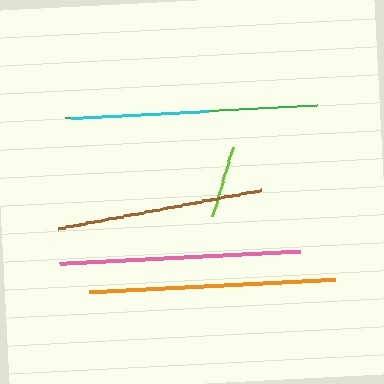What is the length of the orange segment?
The orange segment is approximately 247 pixels long.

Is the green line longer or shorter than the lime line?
The green line is longer than the lime line.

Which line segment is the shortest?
The lime line is the shortest at approximately 72 pixels.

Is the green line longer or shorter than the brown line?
The green line is longer than the brown line.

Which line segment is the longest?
The green line is the longest at approximately 252 pixels.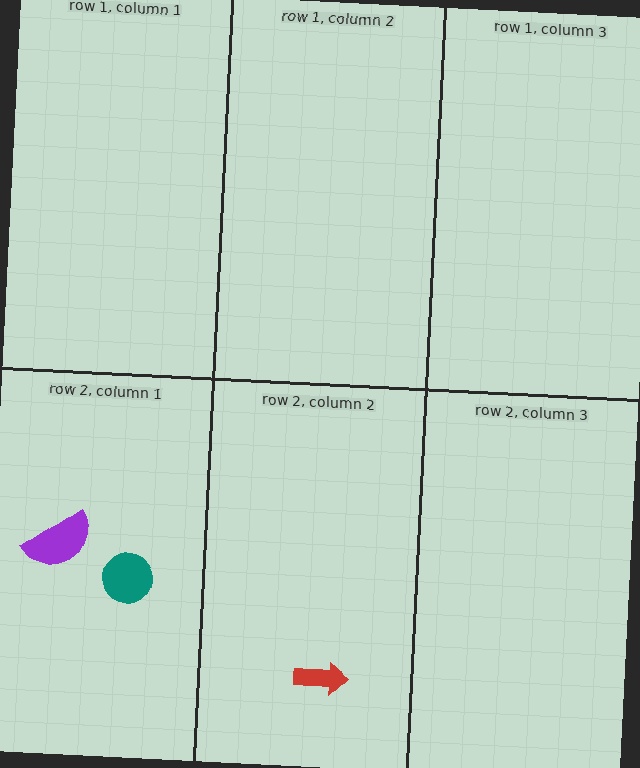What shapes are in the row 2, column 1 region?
The purple semicircle, the teal circle.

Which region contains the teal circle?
The row 2, column 1 region.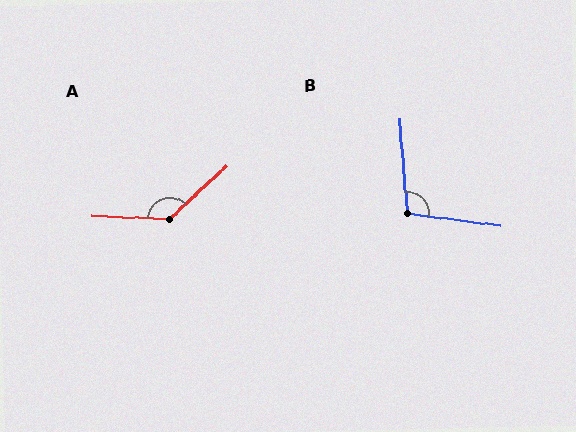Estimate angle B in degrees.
Approximately 103 degrees.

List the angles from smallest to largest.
B (103°), A (136°).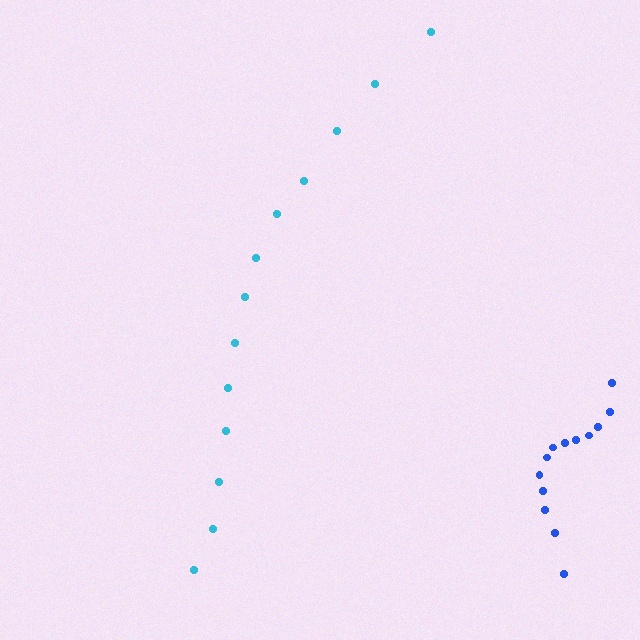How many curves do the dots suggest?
There are 2 distinct paths.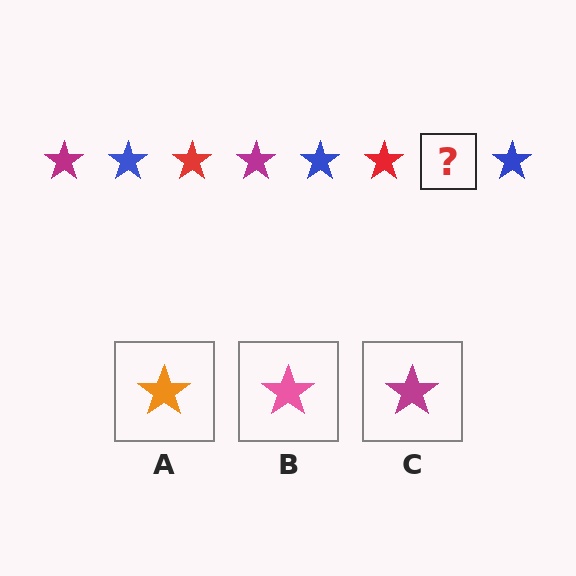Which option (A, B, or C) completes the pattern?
C.